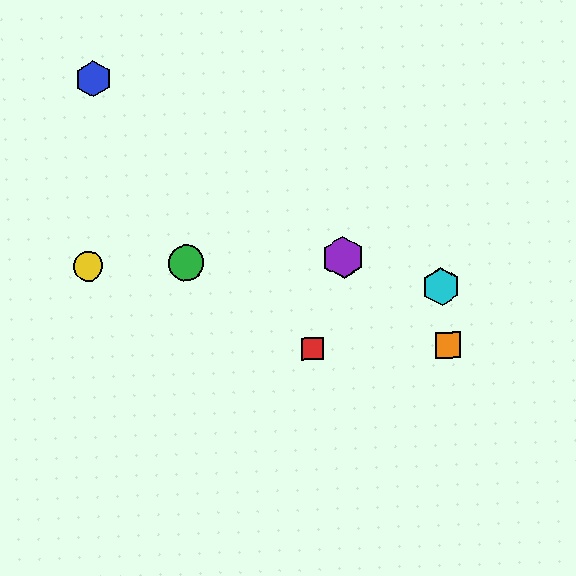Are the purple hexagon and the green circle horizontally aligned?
Yes, both are at y≈258.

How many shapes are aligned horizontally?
3 shapes (the green circle, the yellow circle, the purple hexagon) are aligned horizontally.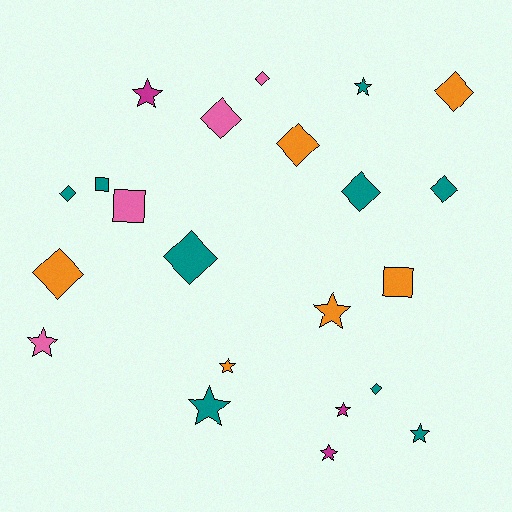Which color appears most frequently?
Teal, with 9 objects.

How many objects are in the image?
There are 22 objects.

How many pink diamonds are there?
There are 2 pink diamonds.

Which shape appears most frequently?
Diamond, with 10 objects.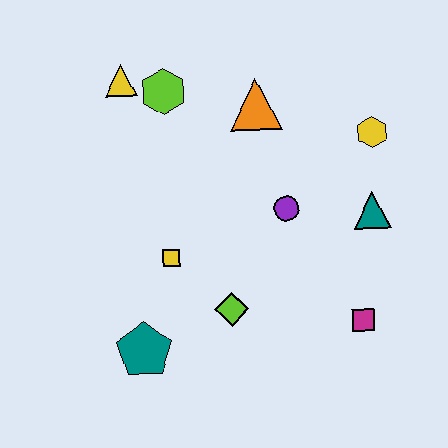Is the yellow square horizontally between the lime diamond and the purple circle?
No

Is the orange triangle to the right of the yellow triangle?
Yes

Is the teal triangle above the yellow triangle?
No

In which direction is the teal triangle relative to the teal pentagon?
The teal triangle is to the right of the teal pentagon.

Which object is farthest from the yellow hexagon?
The teal pentagon is farthest from the yellow hexagon.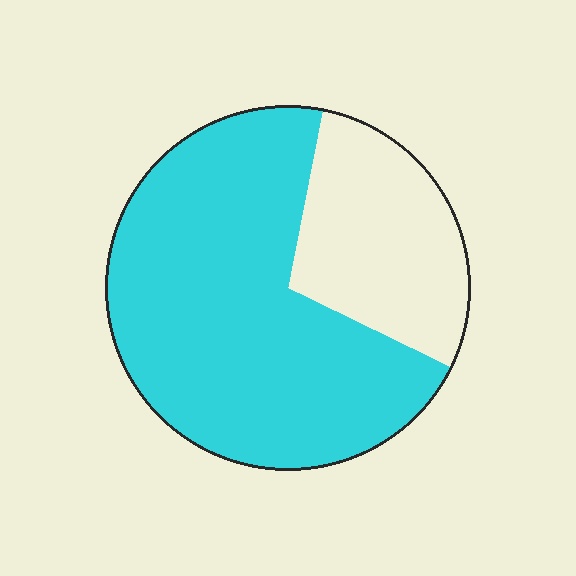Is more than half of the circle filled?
Yes.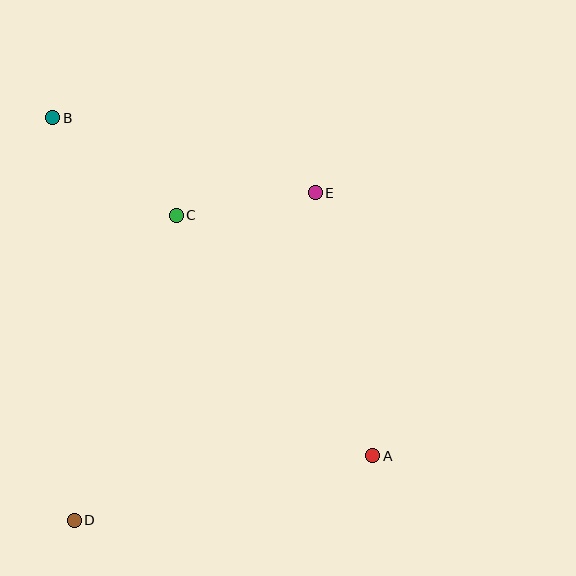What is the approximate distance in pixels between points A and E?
The distance between A and E is approximately 269 pixels.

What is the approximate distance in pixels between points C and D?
The distance between C and D is approximately 322 pixels.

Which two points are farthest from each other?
Points A and B are farthest from each other.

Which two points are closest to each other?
Points C and E are closest to each other.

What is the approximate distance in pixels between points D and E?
The distance between D and E is approximately 407 pixels.